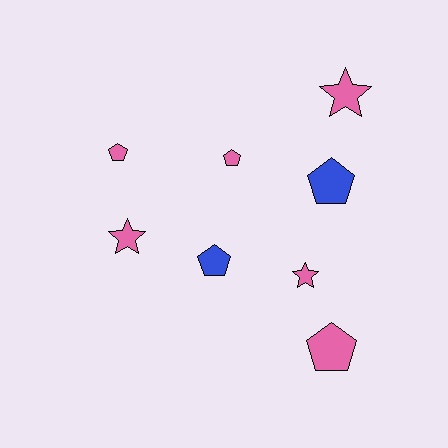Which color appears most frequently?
Pink, with 6 objects.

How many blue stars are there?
There are no blue stars.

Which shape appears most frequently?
Pentagon, with 5 objects.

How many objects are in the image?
There are 8 objects.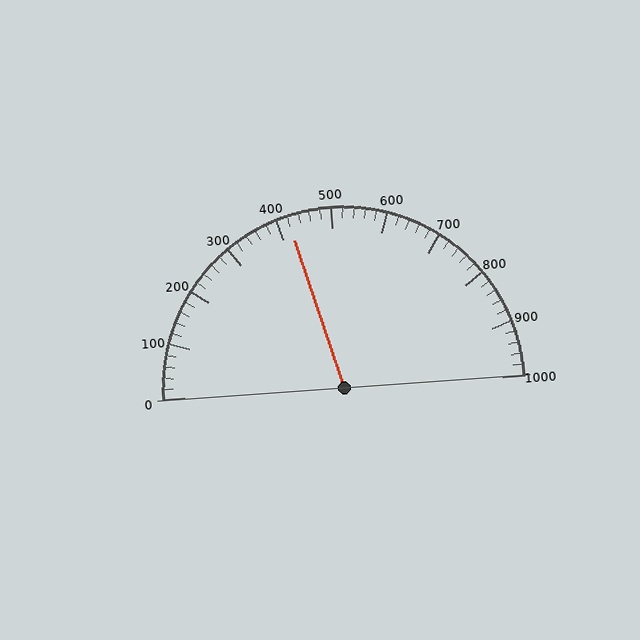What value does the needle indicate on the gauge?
The needle indicates approximately 420.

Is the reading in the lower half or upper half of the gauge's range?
The reading is in the lower half of the range (0 to 1000).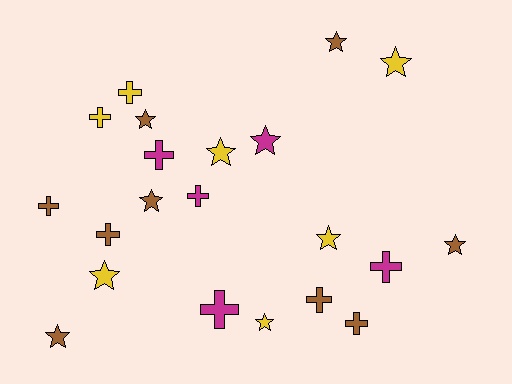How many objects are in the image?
There are 21 objects.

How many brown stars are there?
There are 5 brown stars.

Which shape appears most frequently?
Star, with 11 objects.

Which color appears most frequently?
Brown, with 9 objects.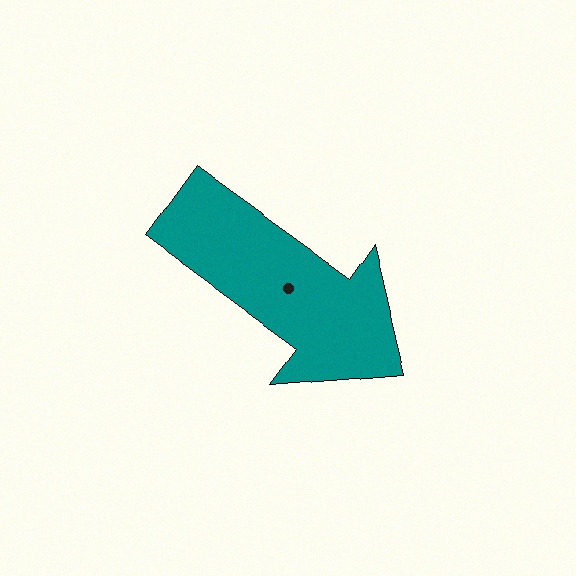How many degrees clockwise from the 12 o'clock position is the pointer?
Approximately 126 degrees.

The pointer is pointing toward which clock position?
Roughly 4 o'clock.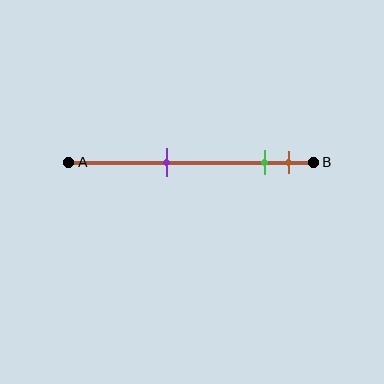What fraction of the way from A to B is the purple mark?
The purple mark is approximately 40% (0.4) of the way from A to B.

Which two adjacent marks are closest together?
The green and brown marks are the closest adjacent pair.